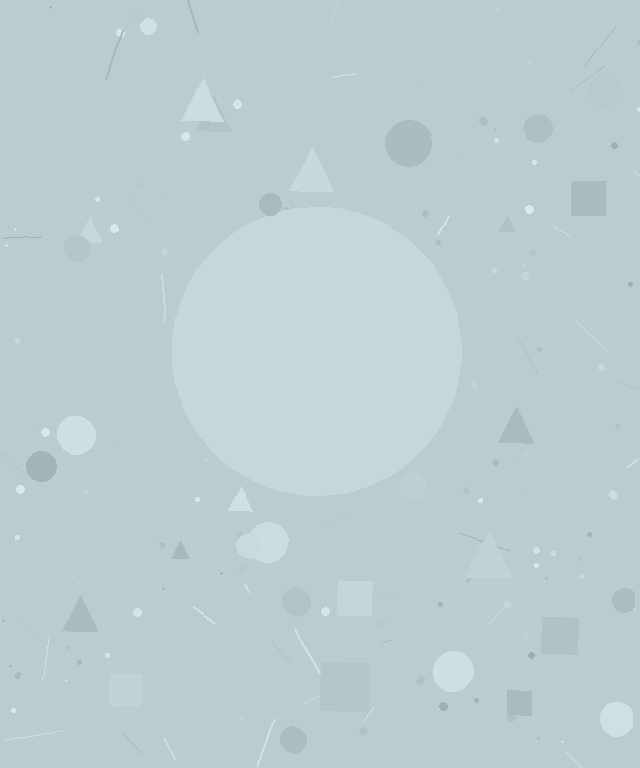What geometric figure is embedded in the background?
A circle is embedded in the background.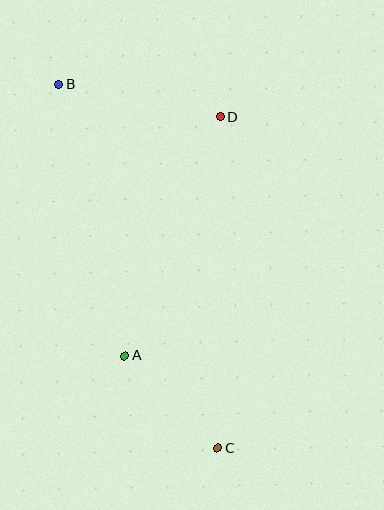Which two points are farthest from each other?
Points B and C are farthest from each other.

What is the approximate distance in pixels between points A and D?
The distance between A and D is approximately 257 pixels.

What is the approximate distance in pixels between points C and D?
The distance between C and D is approximately 331 pixels.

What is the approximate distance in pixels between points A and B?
The distance between A and B is approximately 279 pixels.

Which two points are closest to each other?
Points A and C are closest to each other.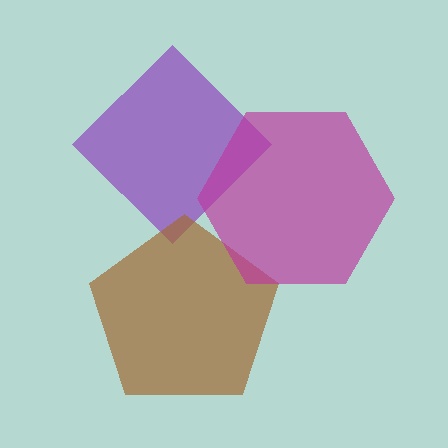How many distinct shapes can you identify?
There are 3 distinct shapes: a purple diamond, a brown pentagon, a magenta hexagon.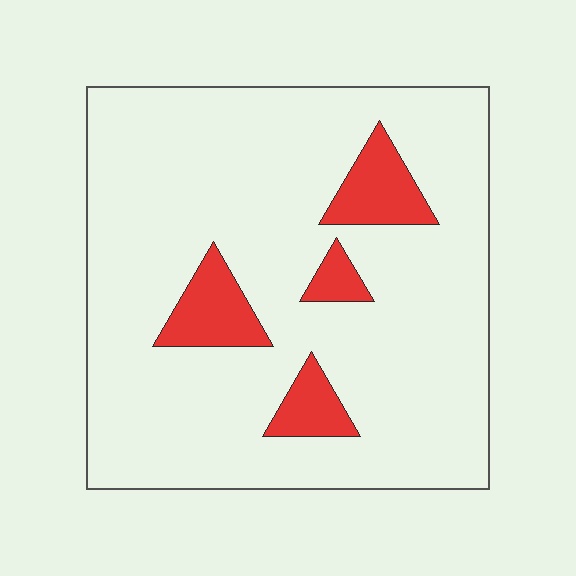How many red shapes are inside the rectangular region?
4.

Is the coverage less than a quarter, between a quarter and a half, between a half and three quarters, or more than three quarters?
Less than a quarter.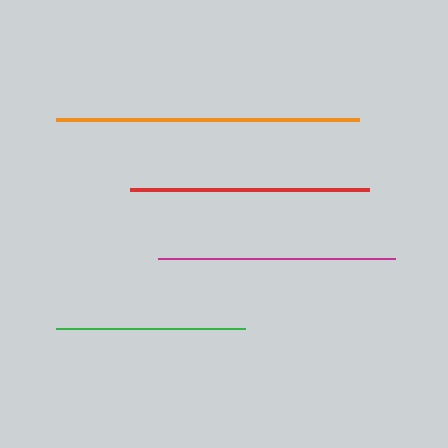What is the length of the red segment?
The red segment is approximately 239 pixels long.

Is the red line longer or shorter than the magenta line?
The red line is longer than the magenta line.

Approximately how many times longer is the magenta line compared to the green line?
The magenta line is approximately 1.3 times the length of the green line.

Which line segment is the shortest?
The green line is the shortest at approximately 189 pixels.